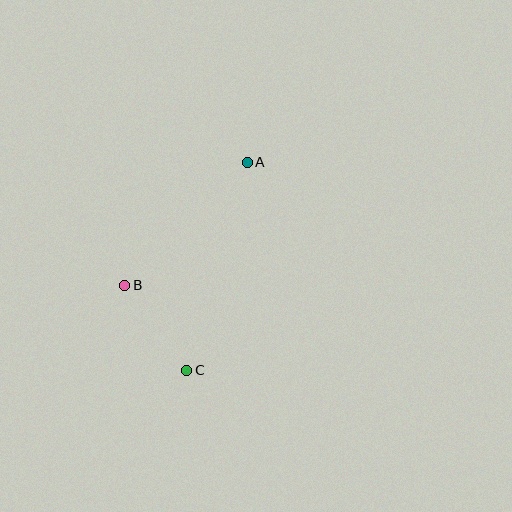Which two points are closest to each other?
Points B and C are closest to each other.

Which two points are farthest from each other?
Points A and C are farthest from each other.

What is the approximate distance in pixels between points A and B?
The distance between A and B is approximately 174 pixels.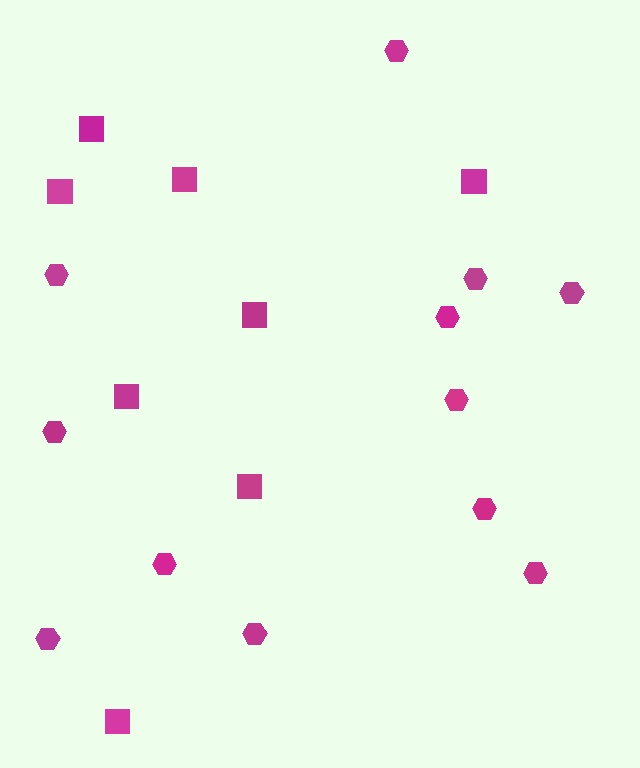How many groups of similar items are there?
There are 2 groups: one group of squares (8) and one group of hexagons (12).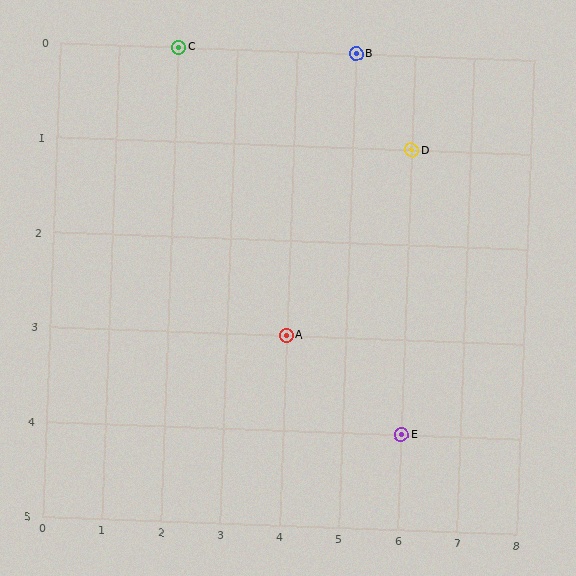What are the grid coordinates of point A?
Point A is at grid coordinates (4, 3).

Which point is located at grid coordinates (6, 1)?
Point D is at (6, 1).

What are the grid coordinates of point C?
Point C is at grid coordinates (2, 0).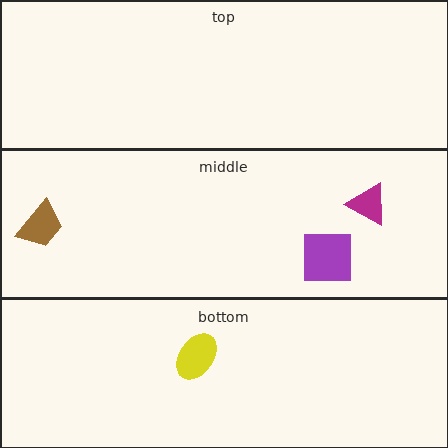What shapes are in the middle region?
The purple square, the magenta triangle, the brown trapezoid.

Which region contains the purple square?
The middle region.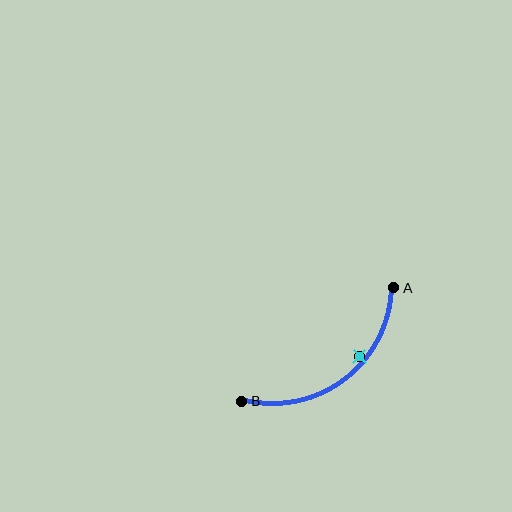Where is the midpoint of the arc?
The arc midpoint is the point on the curve farthest from the straight line joining A and B. It sits below and to the right of that line.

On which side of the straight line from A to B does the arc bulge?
The arc bulges below and to the right of the straight line connecting A and B.